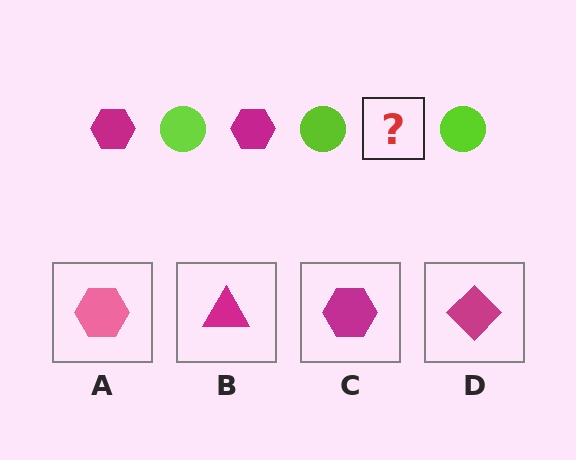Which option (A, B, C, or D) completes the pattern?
C.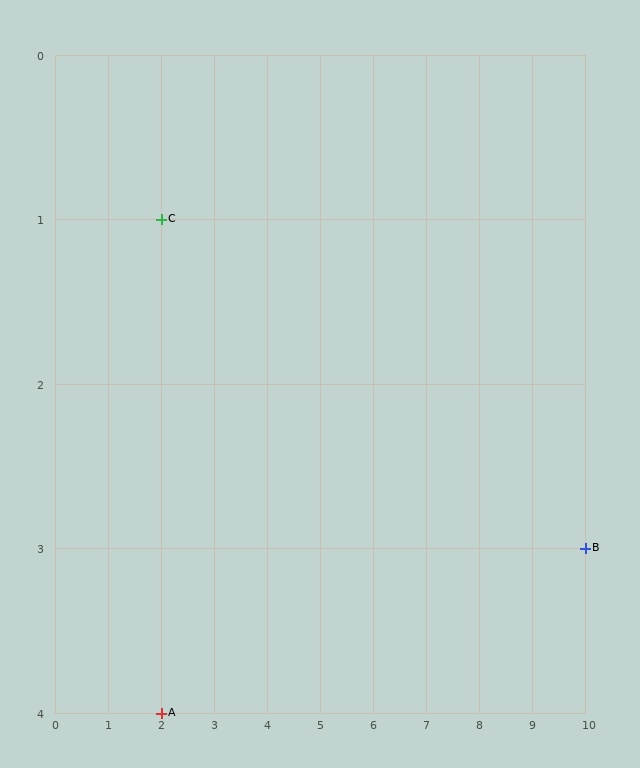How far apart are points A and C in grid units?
Points A and C are 3 rows apart.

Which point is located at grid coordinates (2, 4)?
Point A is at (2, 4).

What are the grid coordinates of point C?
Point C is at grid coordinates (2, 1).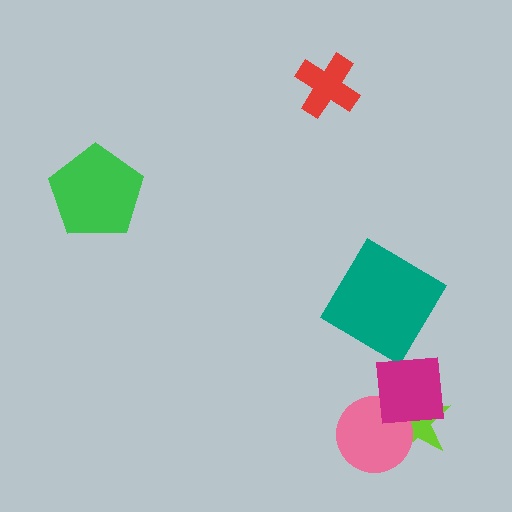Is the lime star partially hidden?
Yes, it is partially covered by another shape.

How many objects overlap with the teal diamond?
0 objects overlap with the teal diamond.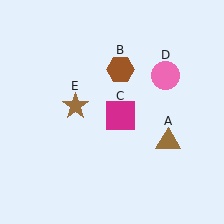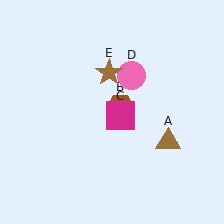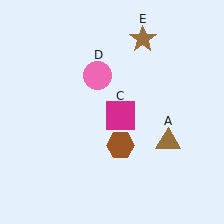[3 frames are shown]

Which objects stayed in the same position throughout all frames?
Brown triangle (object A) and magenta square (object C) remained stationary.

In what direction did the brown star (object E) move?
The brown star (object E) moved up and to the right.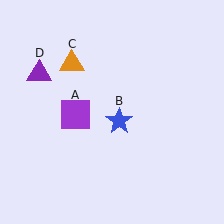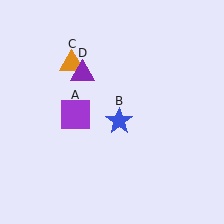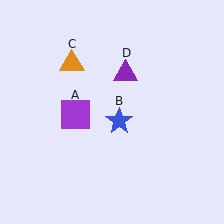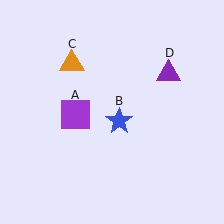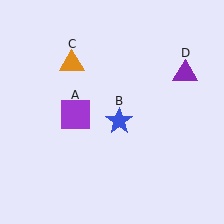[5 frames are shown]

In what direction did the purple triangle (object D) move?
The purple triangle (object D) moved right.